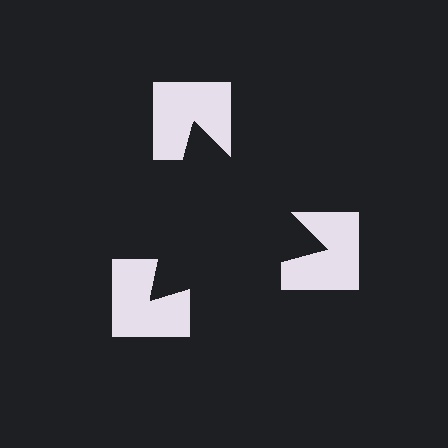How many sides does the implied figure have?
3 sides.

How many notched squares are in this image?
There are 3 — one at each vertex of the illusory triangle.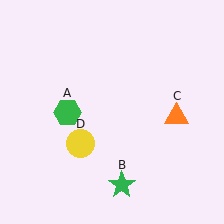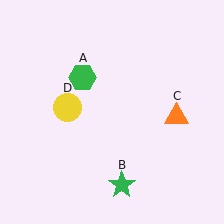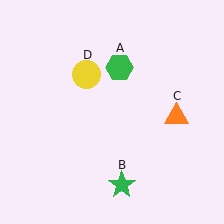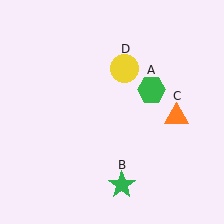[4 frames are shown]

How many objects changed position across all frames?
2 objects changed position: green hexagon (object A), yellow circle (object D).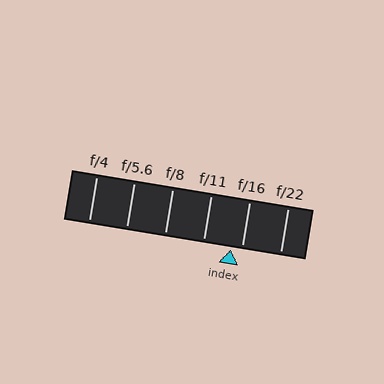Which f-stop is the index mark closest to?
The index mark is closest to f/16.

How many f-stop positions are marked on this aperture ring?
There are 6 f-stop positions marked.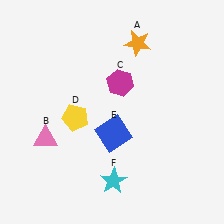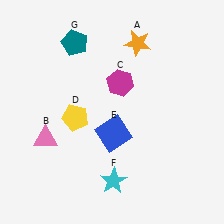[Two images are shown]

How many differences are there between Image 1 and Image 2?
There is 1 difference between the two images.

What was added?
A teal pentagon (G) was added in Image 2.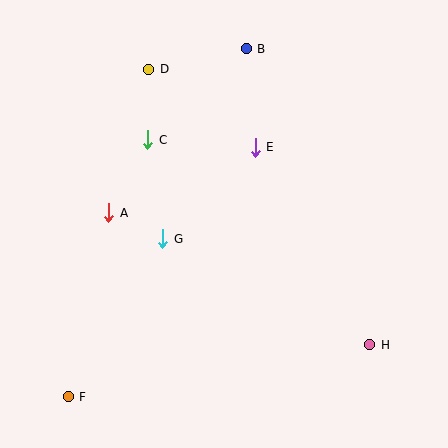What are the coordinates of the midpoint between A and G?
The midpoint between A and G is at (136, 226).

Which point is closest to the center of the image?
Point G at (163, 239) is closest to the center.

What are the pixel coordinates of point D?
Point D is at (149, 69).